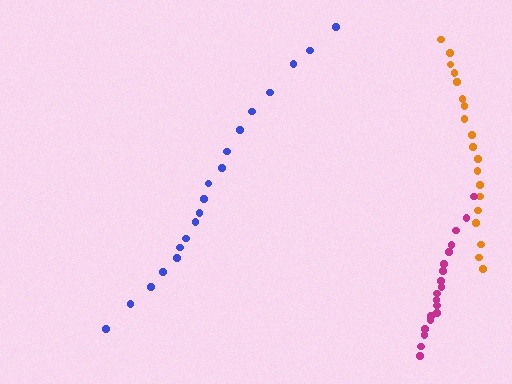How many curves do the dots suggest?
There are 3 distinct paths.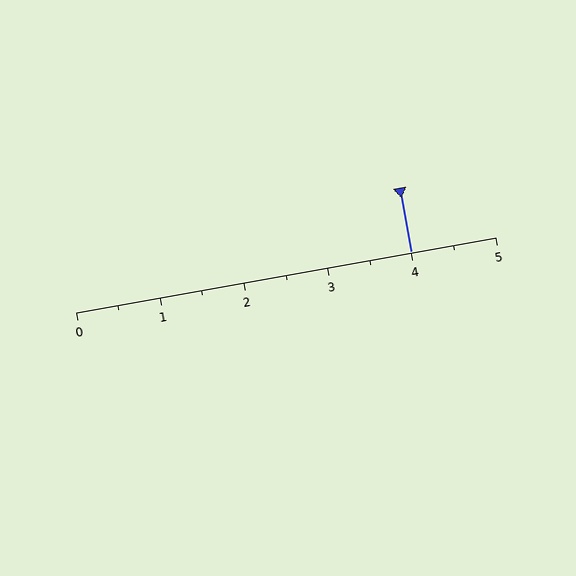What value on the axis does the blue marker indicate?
The marker indicates approximately 4.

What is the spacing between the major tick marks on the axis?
The major ticks are spaced 1 apart.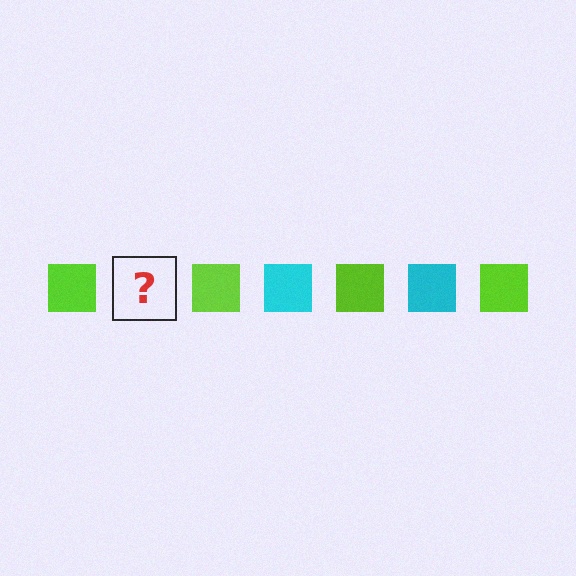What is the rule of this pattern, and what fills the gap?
The rule is that the pattern cycles through lime, cyan squares. The gap should be filled with a cyan square.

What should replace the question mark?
The question mark should be replaced with a cyan square.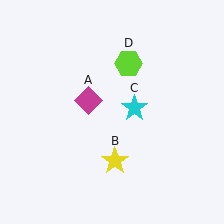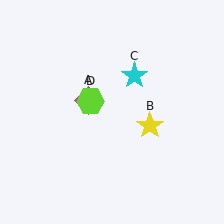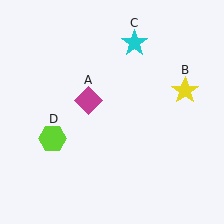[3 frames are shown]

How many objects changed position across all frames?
3 objects changed position: yellow star (object B), cyan star (object C), lime hexagon (object D).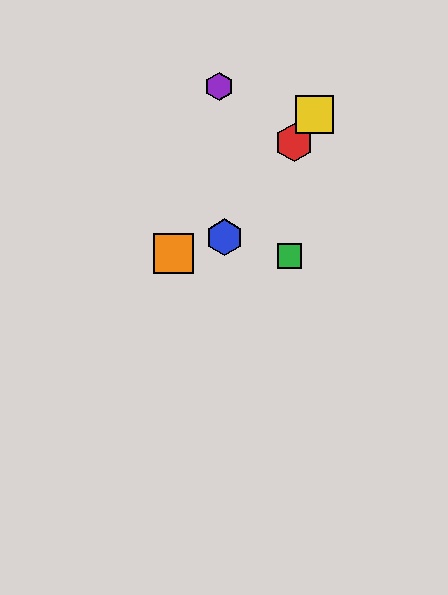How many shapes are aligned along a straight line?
3 shapes (the red hexagon, the blue hexagon, the yellow square) are aligned along a straight line.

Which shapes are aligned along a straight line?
The red hexagon, the blue hexagon, the yellow square are aligned along a straight line.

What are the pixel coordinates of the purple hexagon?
The purple hexagon is at (219, 87).